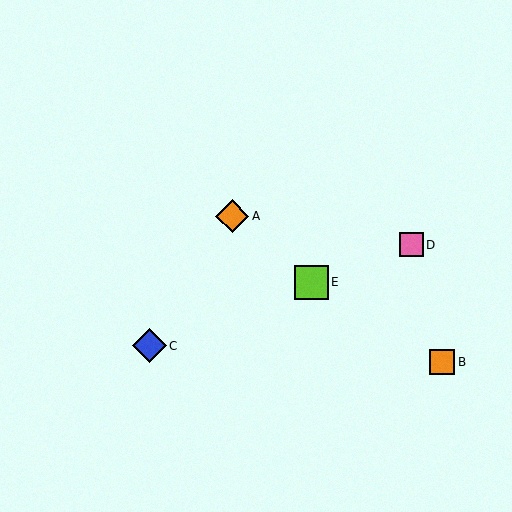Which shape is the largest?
The blue diamond (labeled C) is the largest.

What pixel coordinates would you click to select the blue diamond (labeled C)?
Click at (149, 346) to select the blue diamond C.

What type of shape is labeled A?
Shape A is an orange diamond.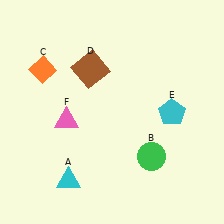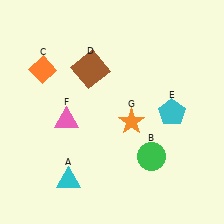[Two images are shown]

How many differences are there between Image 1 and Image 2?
There is 1 difference between the two images.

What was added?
An orange star (G) was added in Image 2.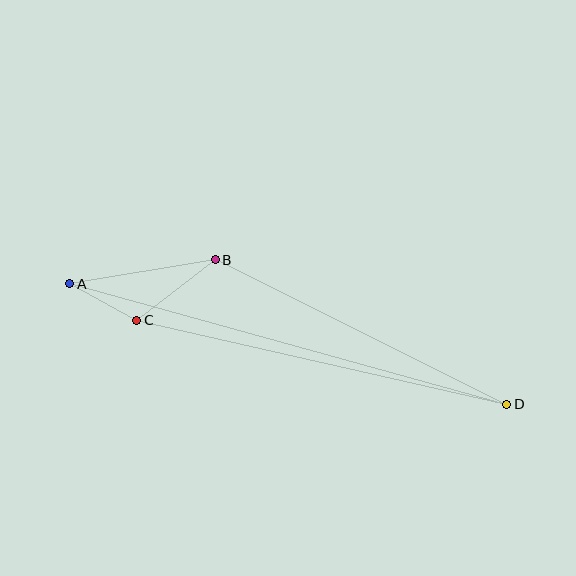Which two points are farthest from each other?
Points A and D are farthest from each other.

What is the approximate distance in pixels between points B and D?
The distance between B and D is approximately 325 pixels.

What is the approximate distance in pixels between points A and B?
The distance between A and B is approximately 147 pixels.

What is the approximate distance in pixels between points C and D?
The distance between C and D is approximately 380 pixels.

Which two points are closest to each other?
Points A and C are closest to each other.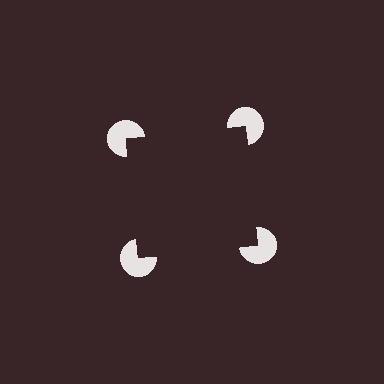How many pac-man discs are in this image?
There are 4 — one at each vertex of the illusory square.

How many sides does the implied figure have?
4 sides.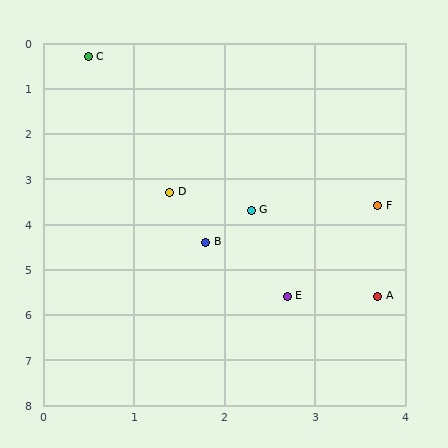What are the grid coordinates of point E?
Point E is at approximately (2.7, 5.6).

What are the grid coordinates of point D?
Point D is at approximately (1.4, 3.3).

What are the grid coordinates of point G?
Point G is at approximately (2.3, 3.7).